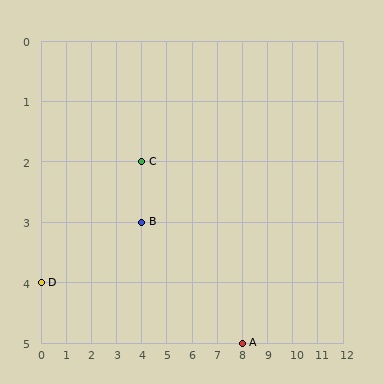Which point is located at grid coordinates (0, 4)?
Point D is at (0, 4).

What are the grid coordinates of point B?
Point B is at grid coordinates (4, 3).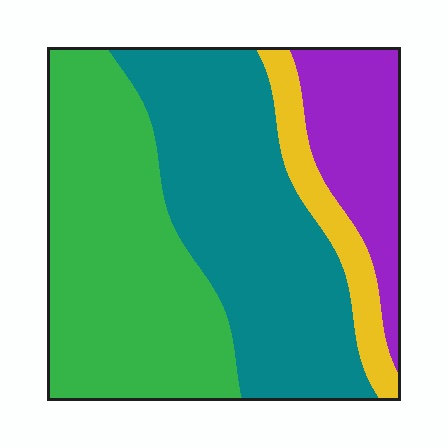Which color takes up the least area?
Yellow, at roughly 10%.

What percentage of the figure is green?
Green covers 38% of the figure.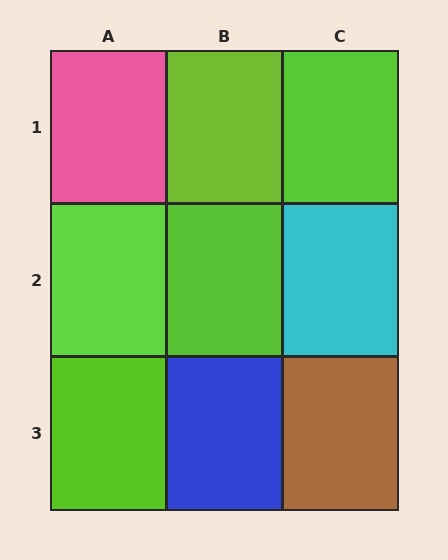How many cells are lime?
5 cells are lime.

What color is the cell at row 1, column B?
Lime.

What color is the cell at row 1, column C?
Lime.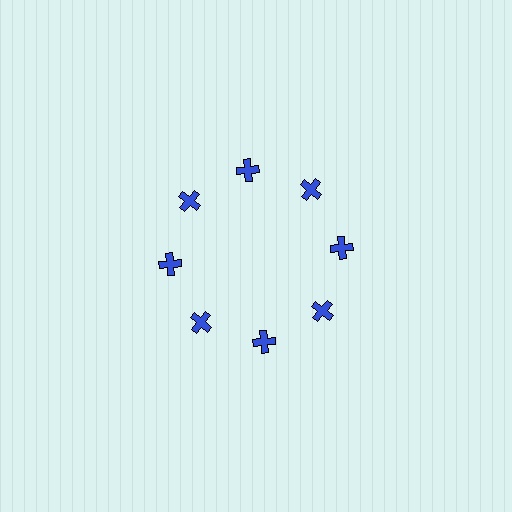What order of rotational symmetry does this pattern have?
This pattern has 8-fold rotational symmetry.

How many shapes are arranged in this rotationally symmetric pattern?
There are 8 shapes, arranged in 8 groups of 1.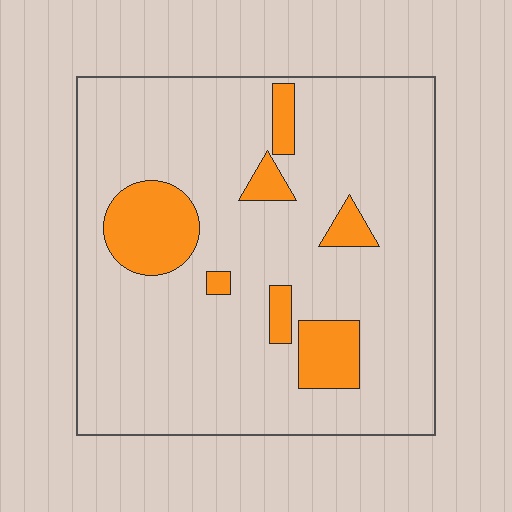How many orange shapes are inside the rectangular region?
7.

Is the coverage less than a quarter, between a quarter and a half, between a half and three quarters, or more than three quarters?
Less than a quarter.